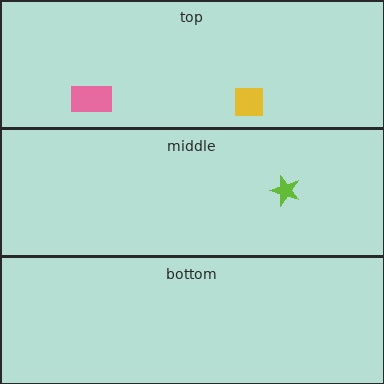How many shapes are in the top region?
2.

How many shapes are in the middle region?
1.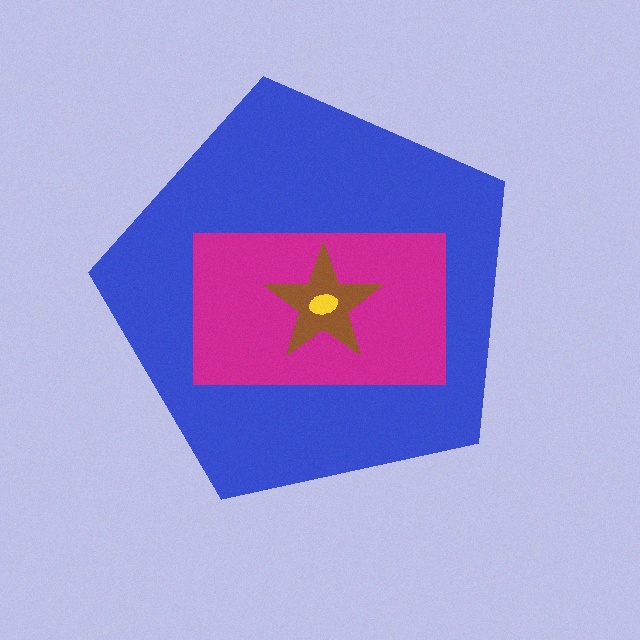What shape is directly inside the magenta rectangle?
The brown star.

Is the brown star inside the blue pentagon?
Yes.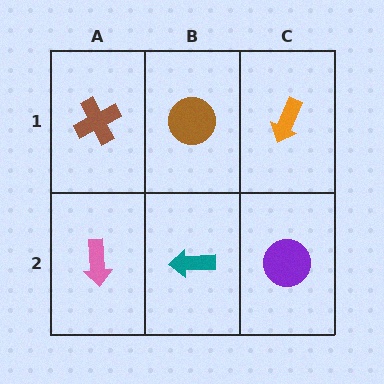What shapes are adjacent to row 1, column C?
A purple circle (row 2, column C), a brown circle (row 1, column B).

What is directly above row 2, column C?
An orange arrow.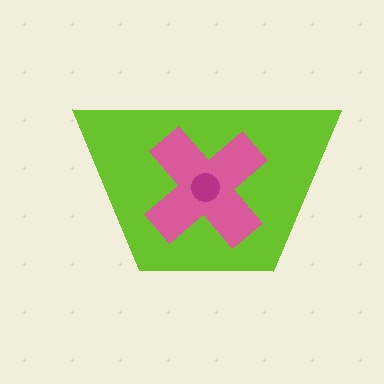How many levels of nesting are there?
3.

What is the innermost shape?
The magenta circle.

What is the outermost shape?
The lime trapezoid.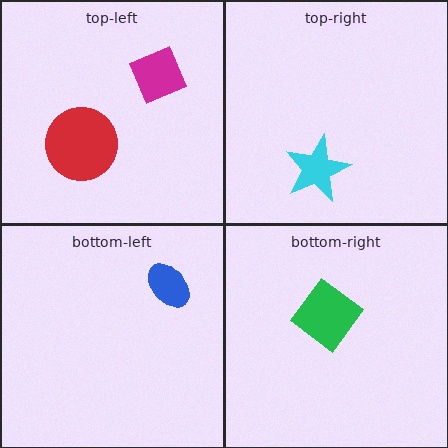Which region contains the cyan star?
The top-right region.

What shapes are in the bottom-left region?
The blue ellipse.